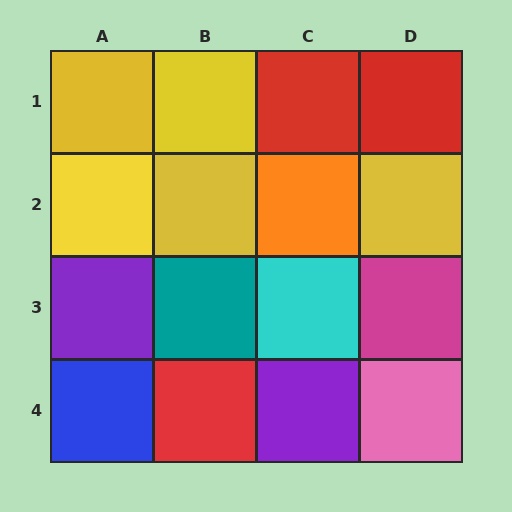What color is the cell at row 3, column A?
Purple.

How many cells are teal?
1 cell is teal.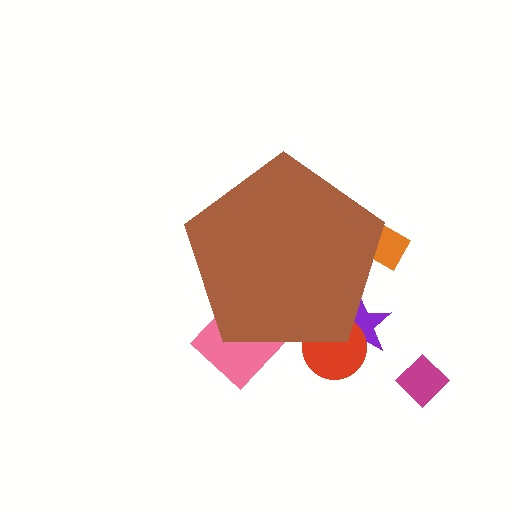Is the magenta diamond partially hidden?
No, the magenta diamond is fully visible.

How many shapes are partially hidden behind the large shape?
4 shapes are partially hidden.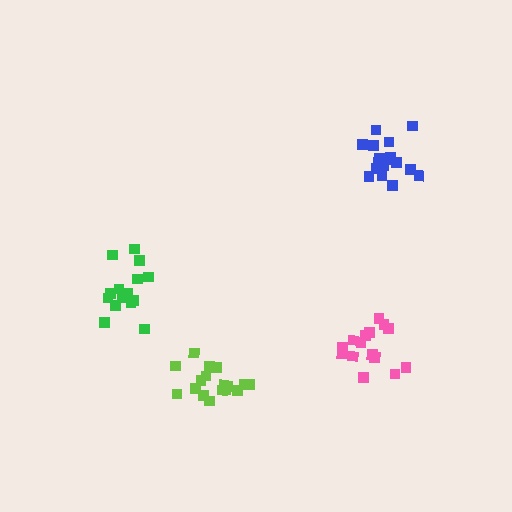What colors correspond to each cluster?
The clusters are colored: green, blue, lime, pink.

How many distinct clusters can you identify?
There are 4 distinct clusters.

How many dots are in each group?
Group 1: 15 dots, Group 2: 16 dots, Group 3: 17 dots, Group 4: 15 dots (63 total).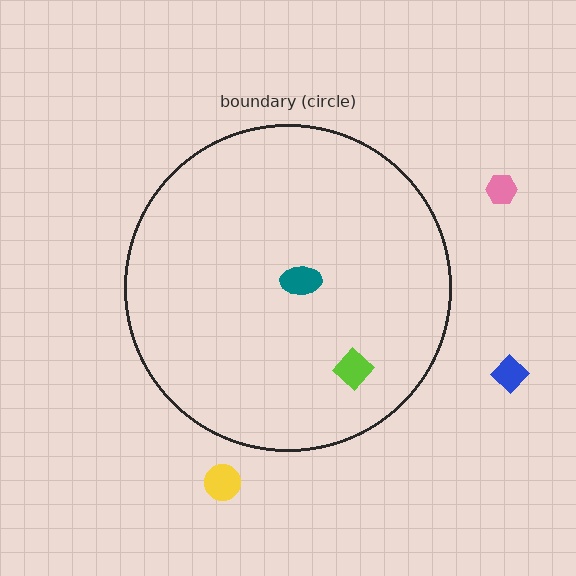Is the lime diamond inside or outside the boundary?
Inside.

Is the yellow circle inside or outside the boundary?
Outside.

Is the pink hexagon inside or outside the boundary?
Outside.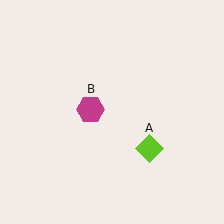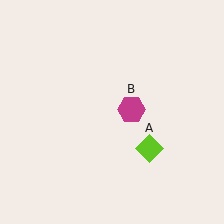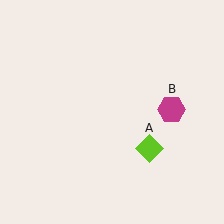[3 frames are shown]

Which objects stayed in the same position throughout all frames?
Lime diamond (object A) remained stationary.